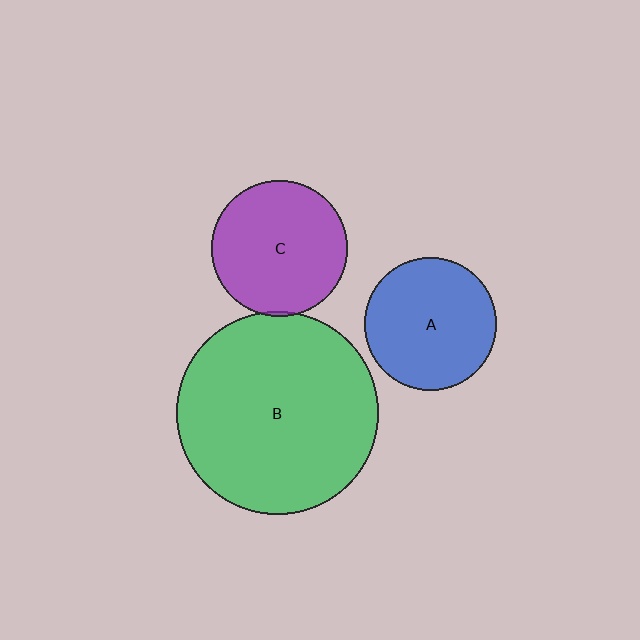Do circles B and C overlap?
Yes.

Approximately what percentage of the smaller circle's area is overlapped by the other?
Approximately 5%.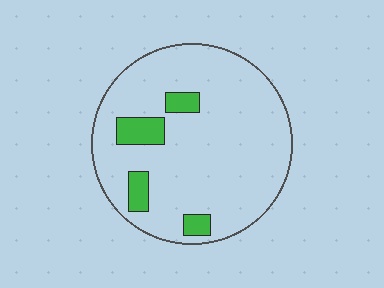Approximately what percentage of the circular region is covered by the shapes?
Approximately 10%.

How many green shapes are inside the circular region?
4.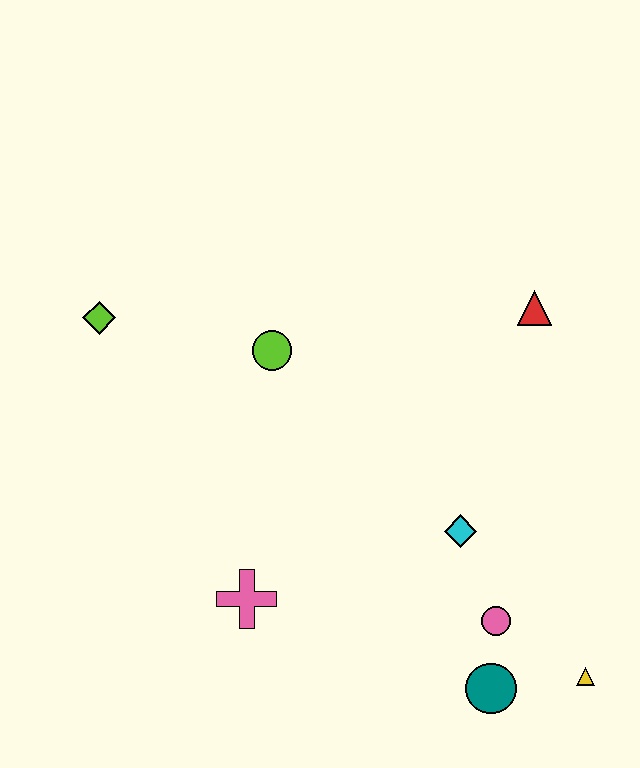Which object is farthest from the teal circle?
The lime diamond is farthest from the teal circle.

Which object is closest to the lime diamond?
The lime circle is closest to the lime diamond.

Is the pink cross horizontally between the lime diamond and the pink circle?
Yes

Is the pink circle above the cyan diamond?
No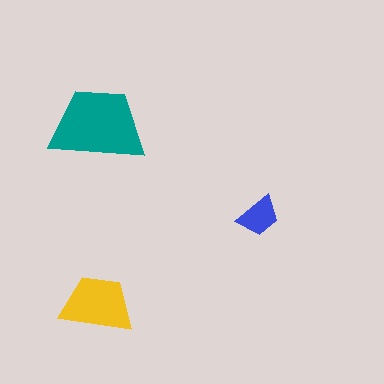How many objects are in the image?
There are 3 objects in the image.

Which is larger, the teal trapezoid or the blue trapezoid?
The teal one.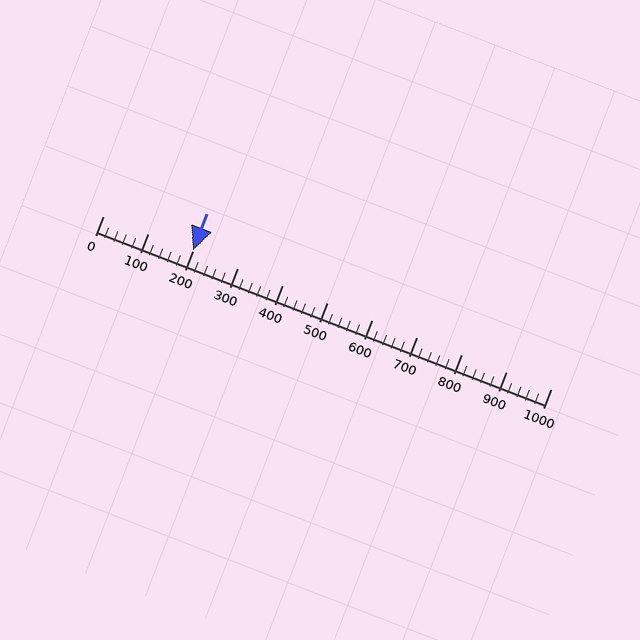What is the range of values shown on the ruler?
The ruler shows values from 0 to 1000.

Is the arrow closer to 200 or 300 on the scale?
The arrow is closer to 200.